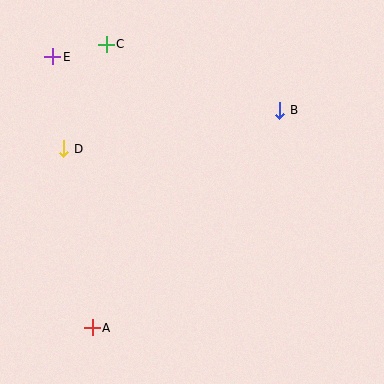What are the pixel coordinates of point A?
Point A is at (92, 328).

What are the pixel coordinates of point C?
Point C is at (106, 44).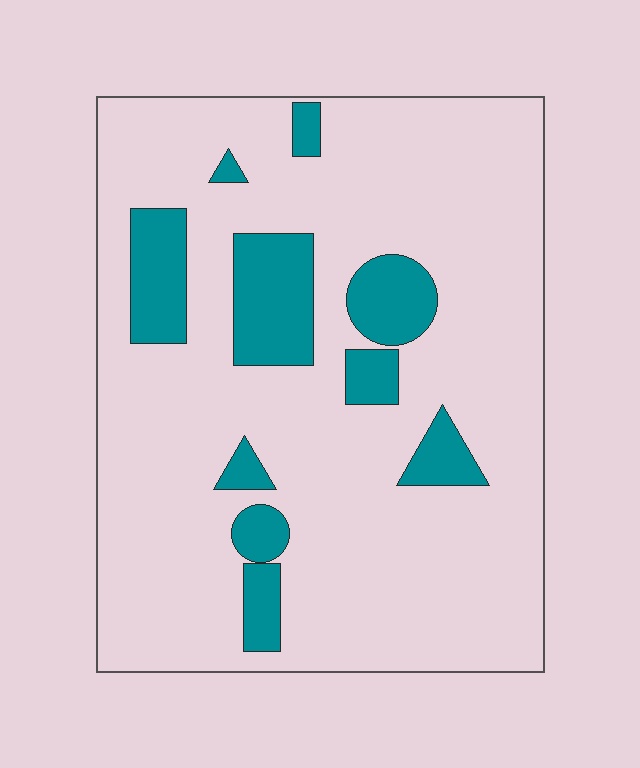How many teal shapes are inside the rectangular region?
10.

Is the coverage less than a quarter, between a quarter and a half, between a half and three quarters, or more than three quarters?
Less than a quarter.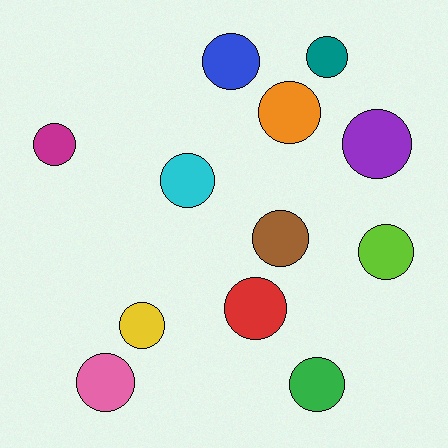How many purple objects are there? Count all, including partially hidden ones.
There is 1 purple object.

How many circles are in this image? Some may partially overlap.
There are 12 circles.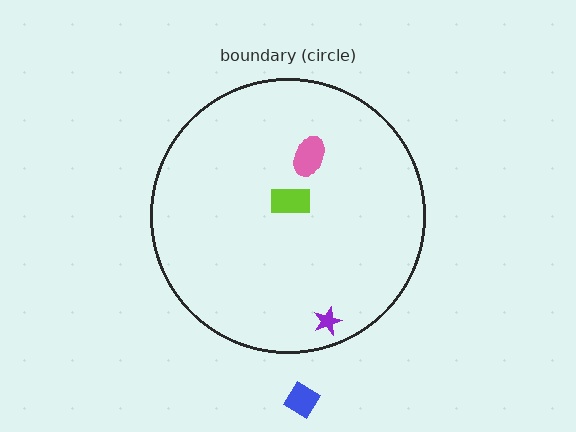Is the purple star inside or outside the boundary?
Inside.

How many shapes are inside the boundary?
3 inside, 1 outside.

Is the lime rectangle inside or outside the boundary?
Inside.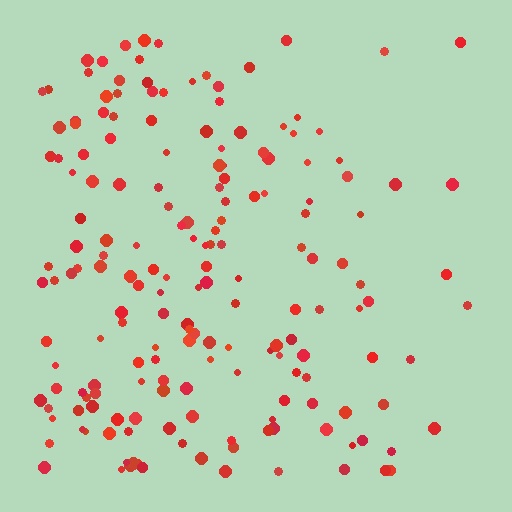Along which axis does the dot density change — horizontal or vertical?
Horizontal.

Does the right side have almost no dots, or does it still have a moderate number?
Still a moderate number, just noticeably fewer than the left.